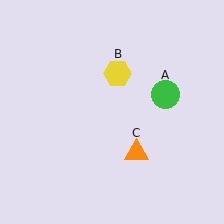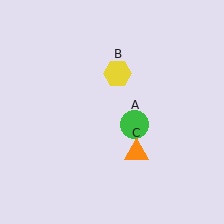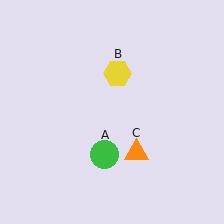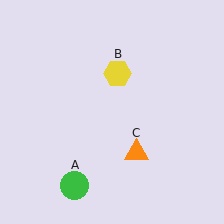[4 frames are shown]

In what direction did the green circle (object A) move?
The green circle (object A) moved down and to the left.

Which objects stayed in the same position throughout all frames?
Yellow hexagon (object B) and orange triangle (object C) remained stationary.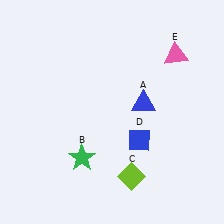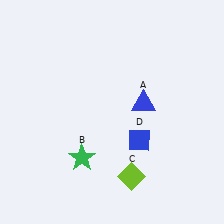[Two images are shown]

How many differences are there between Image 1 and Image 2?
There is 1 difference between the two images.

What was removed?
The pink triangle (E) was removed in Image 2.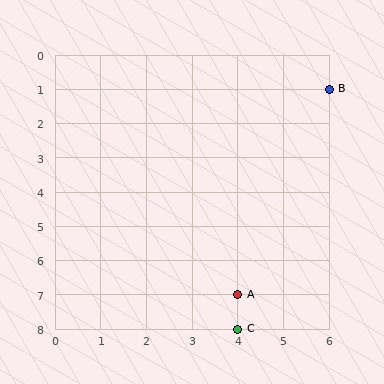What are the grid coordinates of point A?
Point A is at grid coordinates (4, 7).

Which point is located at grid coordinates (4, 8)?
Point C is at (4, 8).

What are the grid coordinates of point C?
Point C is at grid coordinates (4, 8).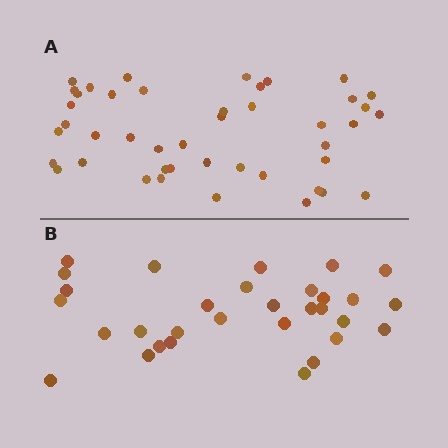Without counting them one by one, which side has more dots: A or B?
Region A (the top region) has more dots.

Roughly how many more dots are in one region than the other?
Region A has approximately 15 more dots than region B.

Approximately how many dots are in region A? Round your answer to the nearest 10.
About 40 dots. (The exact count is 44, which rounds to 40.)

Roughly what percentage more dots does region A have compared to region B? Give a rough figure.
About 40% more.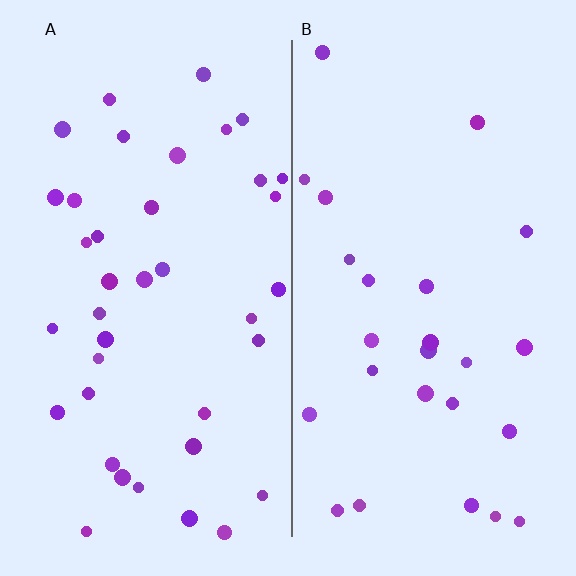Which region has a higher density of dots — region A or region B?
A (the left).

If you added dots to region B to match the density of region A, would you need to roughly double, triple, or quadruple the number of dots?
Approximately double.